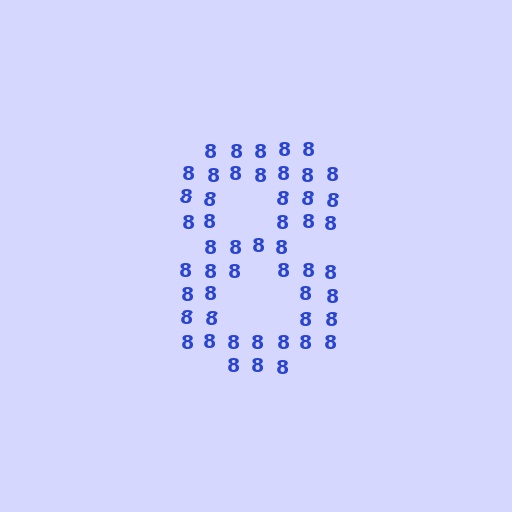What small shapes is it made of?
It is made of small digit 8's.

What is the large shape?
The large shape is the digit 8.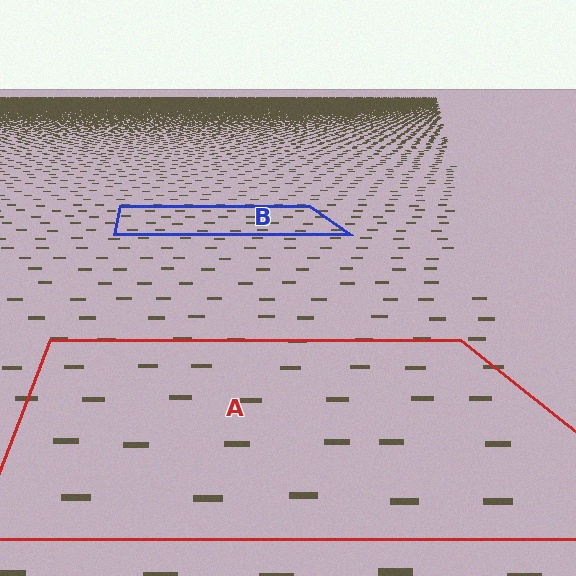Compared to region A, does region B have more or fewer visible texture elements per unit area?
Region B has more texture elements per unit area — they are packed more densely because it is farther away.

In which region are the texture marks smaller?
The texture marks are smaller in region B, because it is farther away.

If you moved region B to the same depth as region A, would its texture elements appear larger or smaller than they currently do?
They would appear larger. At a closer depth, the same texture elements are projected at a bigger on-screen size.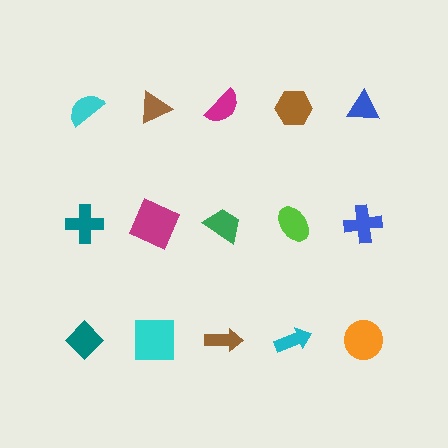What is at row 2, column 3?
A green trapezoid.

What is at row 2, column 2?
A magenta square.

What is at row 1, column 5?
A blue triangle.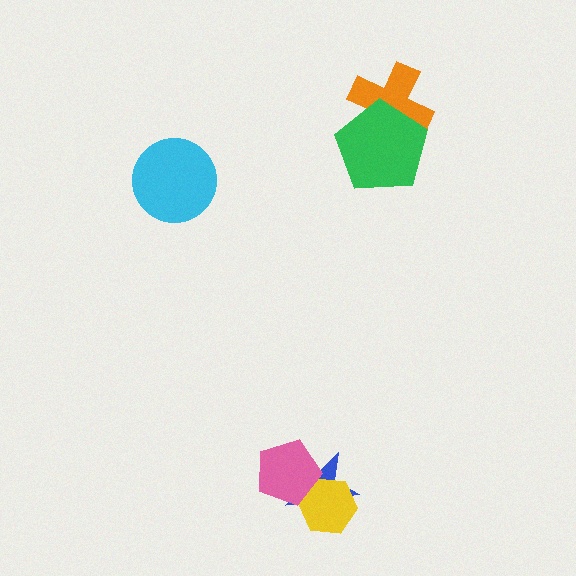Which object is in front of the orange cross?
The green pentagon is in front of the orange cross.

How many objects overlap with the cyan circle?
0 objects overlap with the cyan circle.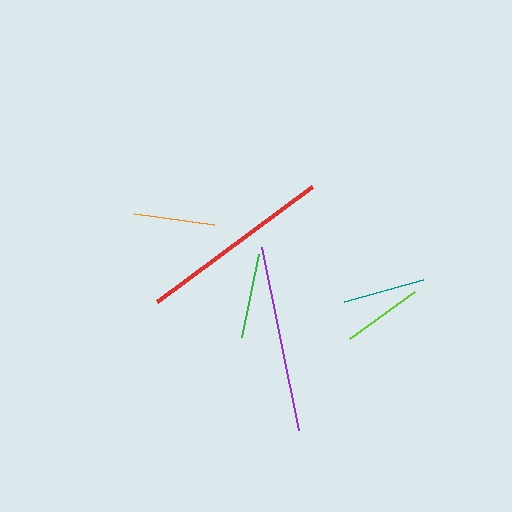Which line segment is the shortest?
The lime line is the shortest at approximately 80 pixels.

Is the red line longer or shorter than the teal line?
The red line is longer than the teal line.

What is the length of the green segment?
The green segment is approximately 85 pixels long.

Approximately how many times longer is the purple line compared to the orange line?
The purple line is approximately 2.3 times the length of the orange line.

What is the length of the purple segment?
The purple segment is approximately 187 pixels long.